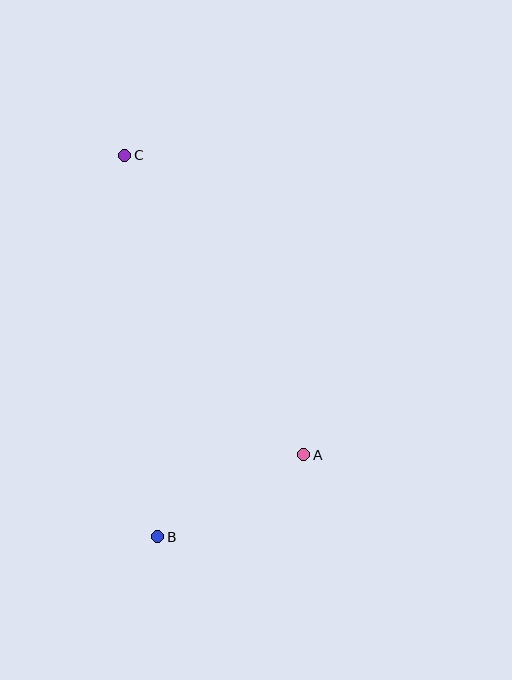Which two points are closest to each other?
Points A and B are closest to each other.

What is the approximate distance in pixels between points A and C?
The distance between A and C is approximately 349 pixels.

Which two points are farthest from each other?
Points B and C are farthest from each other.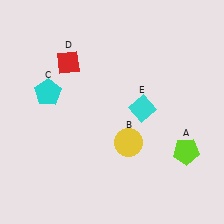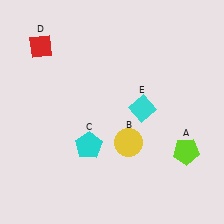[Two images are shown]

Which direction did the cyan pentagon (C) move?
The cyan pentagon (C) moved down.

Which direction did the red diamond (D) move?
The red diamond (D) moved left.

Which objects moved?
The objects that moved are: the cyan pentagon (C), the red diamond (D).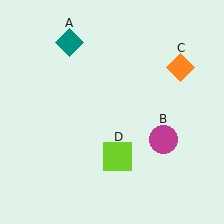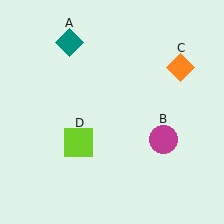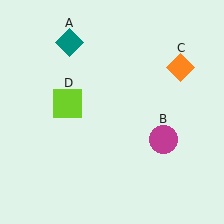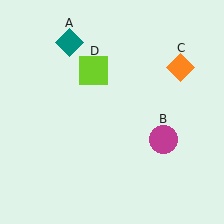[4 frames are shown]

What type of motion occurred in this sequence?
The lime square (object D) rotated clockwise around the center of the scene.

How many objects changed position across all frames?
1 object changed position: lime square (object D).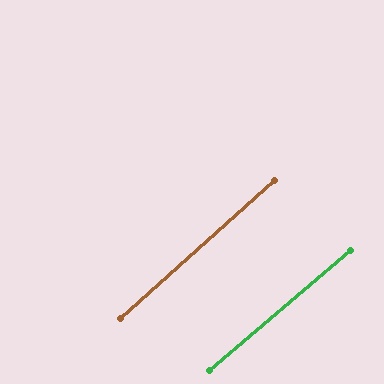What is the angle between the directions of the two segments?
Approximately 1 degree.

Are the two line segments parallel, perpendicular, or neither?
Parallel — their directions differ by only 1.2°.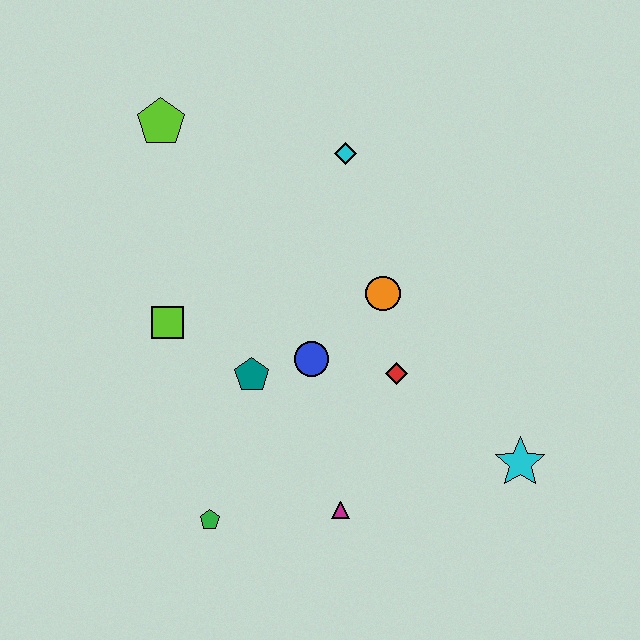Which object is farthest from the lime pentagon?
The cyan star is farthest from the lime pentagon.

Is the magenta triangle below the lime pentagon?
Yes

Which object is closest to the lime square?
The teal pentagon is closest to the lime square.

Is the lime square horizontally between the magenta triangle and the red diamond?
No